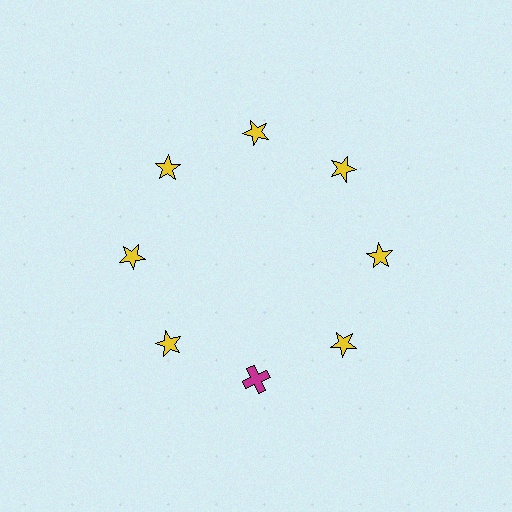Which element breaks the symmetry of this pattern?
The magenta cross at roughly the 6 o'clock position breaks the symmetry. All other shapes are yellow stars.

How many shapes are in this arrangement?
There are 8 shapes arranged in a ring pattern.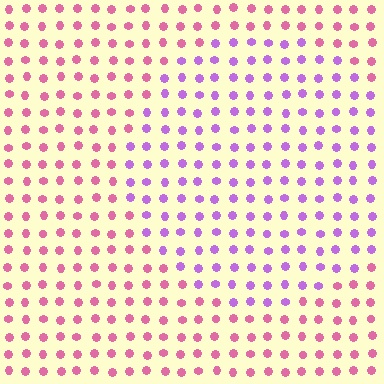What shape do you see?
I see a circle.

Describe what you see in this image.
The image is filled with small pink elements in a uniform arrangement. A circle-shaped region is visible where the elements are tinted to a slightly different hue, forming a subtle color boundary.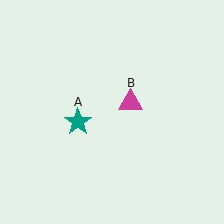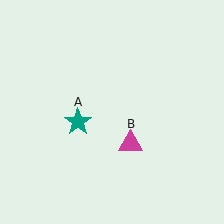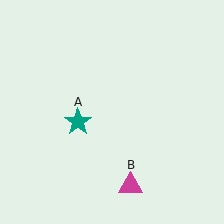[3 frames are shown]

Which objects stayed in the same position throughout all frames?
Teal star (object A) remained stationary.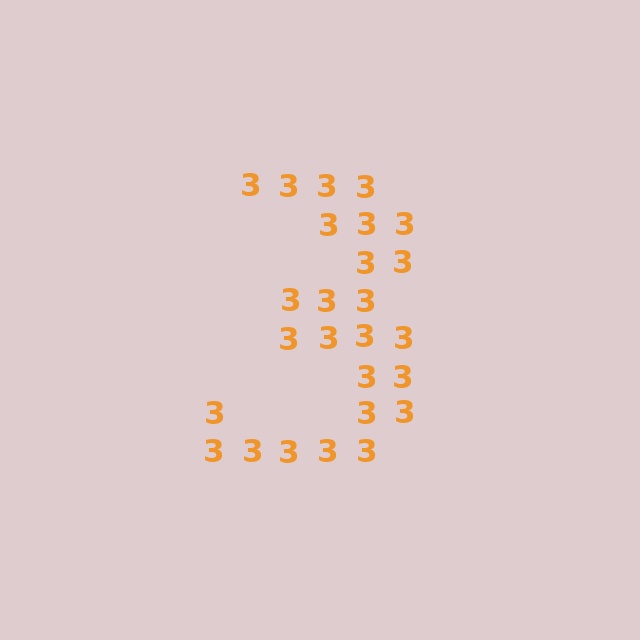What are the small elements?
The small elements are digit 3's.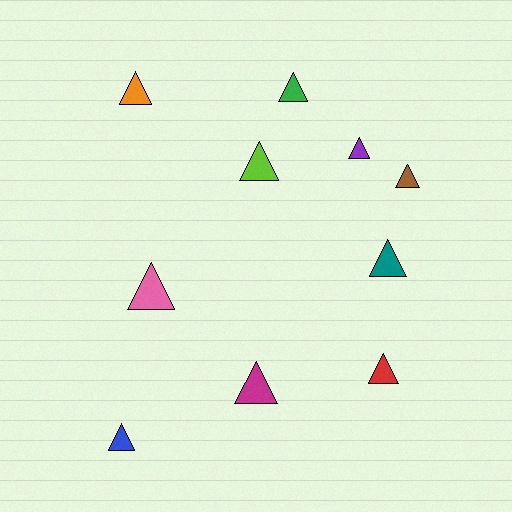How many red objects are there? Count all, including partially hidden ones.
There is 1 red object.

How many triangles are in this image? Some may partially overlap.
There are 10 triangles.